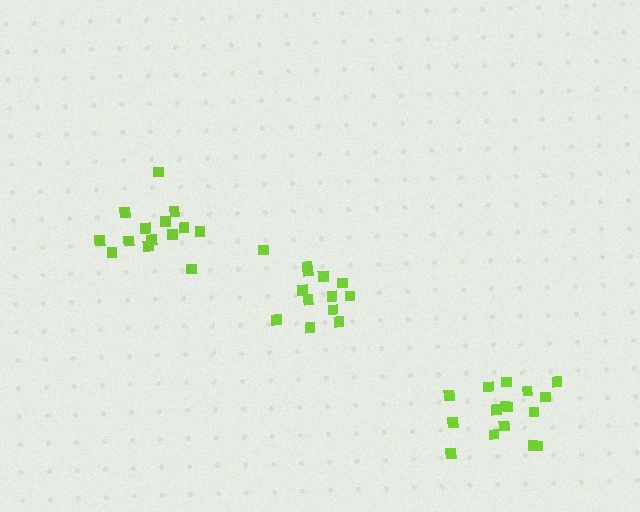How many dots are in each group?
Group 1: 16 dots, Group 2: 14 dots, Group 3: 14 dots (44 total).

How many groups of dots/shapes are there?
There are 3 groups.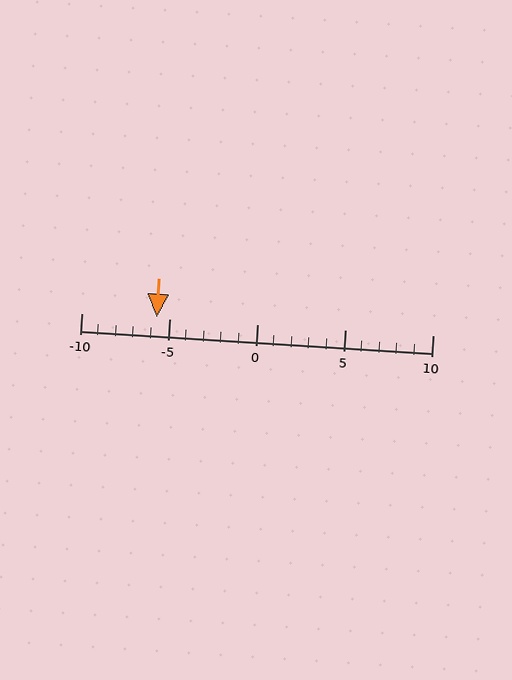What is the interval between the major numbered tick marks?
The major tick marks are spaced 5 units apart.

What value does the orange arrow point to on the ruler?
The orange arrow points to approximately -6.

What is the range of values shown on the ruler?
The ruler shows values from -10 to 10.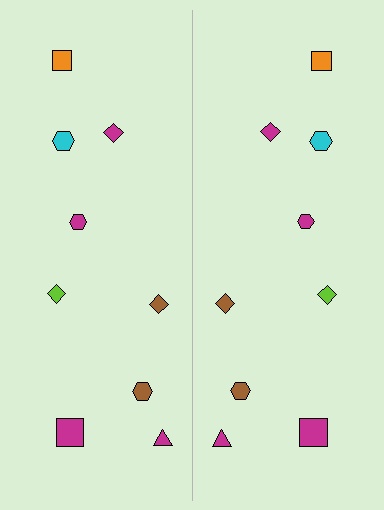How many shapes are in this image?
There are 18 shapes in this image.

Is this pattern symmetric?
Yes, this pattern has bilateral (reflection) symmetry.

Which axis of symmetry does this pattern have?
The pattern has a vertical axis of symmetry running through the center of the image.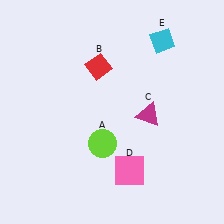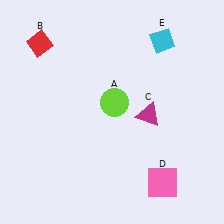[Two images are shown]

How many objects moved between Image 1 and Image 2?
3 objects moved between the two images.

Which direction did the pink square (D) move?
The pink square (D) moved right.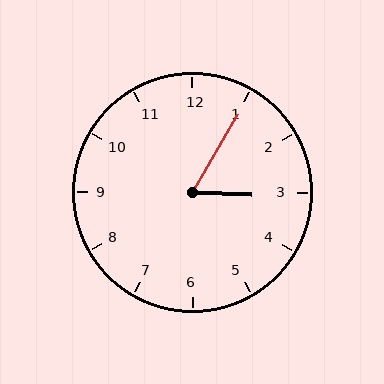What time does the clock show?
3:05.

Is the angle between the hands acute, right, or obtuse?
It is acute.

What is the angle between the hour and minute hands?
Approximately 62 degrees.